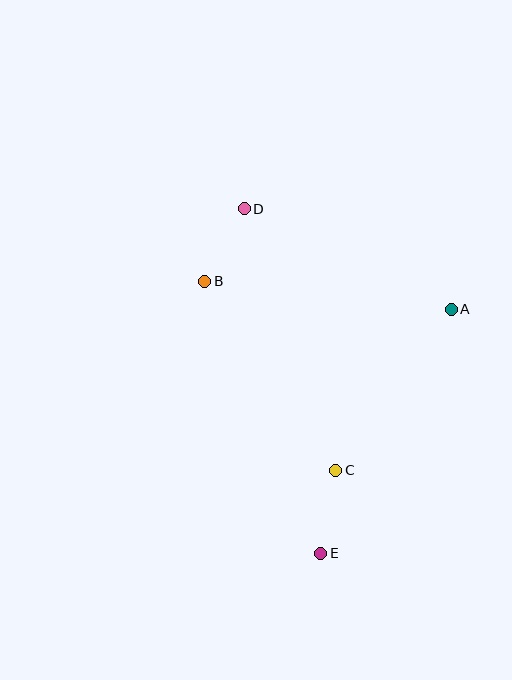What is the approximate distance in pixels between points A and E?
The distance between A and E is approximately 277 pixels.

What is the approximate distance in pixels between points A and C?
The distance between A and C is approximately 198 pixels.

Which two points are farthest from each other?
Points D and E are farthest from each other.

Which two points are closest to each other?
Points B and D are closest to each other.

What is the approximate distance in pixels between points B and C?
The distance between B and C is approximately 230 pixels.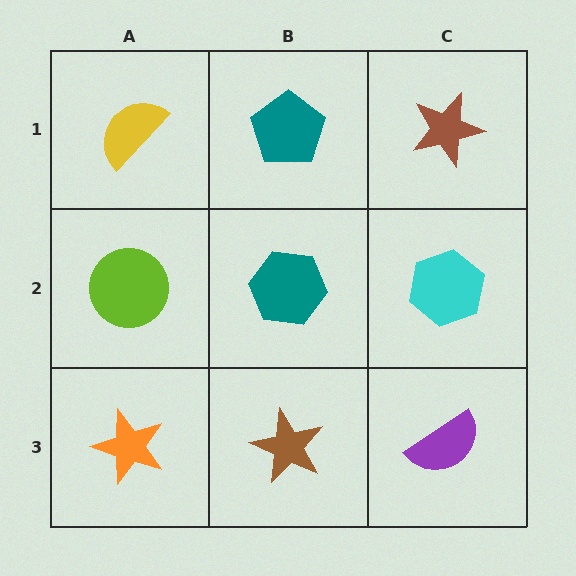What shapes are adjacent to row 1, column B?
A teal hexagon (row 2, column B), a yellow semicircle (row 1, column A), a brown star (row 1, column C).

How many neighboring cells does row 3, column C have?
2.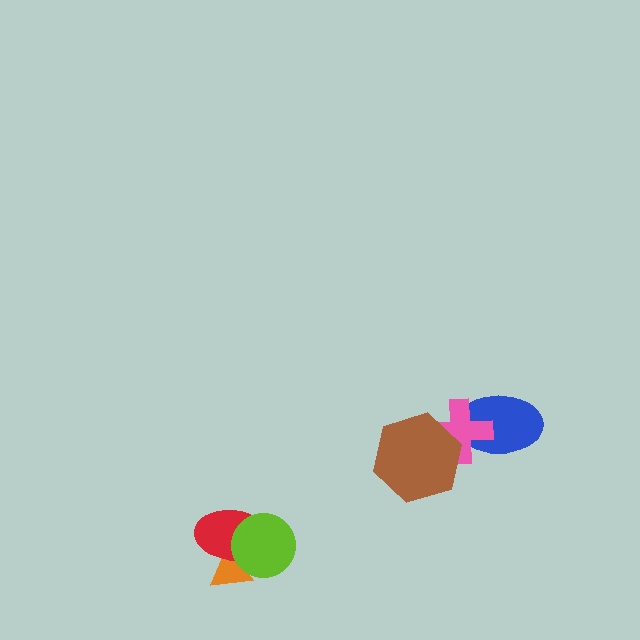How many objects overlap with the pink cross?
2 objects overlap with the pink cross.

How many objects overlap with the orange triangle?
2 objects overlap with the orange triangle.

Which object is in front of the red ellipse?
The lime circle is in front of the red ellipse.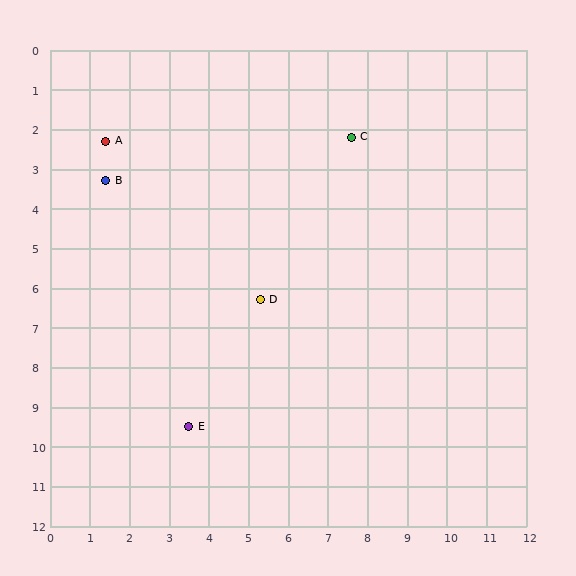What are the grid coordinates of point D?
Point D is at approximately (5.3, 6.3).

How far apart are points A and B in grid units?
Points A and B are about 1.0 grid units apart.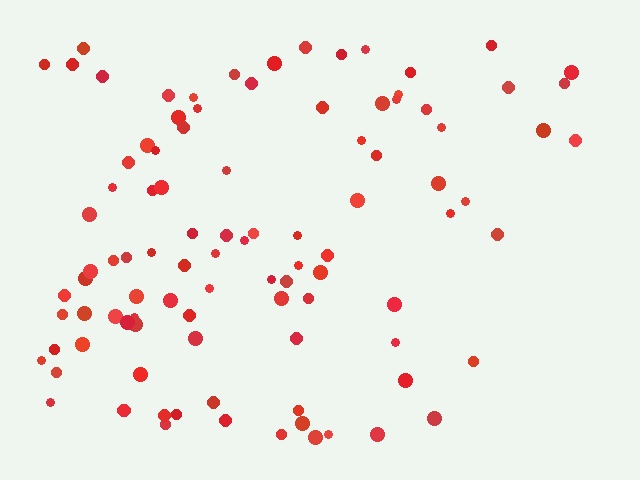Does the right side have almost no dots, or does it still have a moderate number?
Still a moderate number, just noticeably fewer than the left.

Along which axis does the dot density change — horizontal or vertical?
Horizontal.